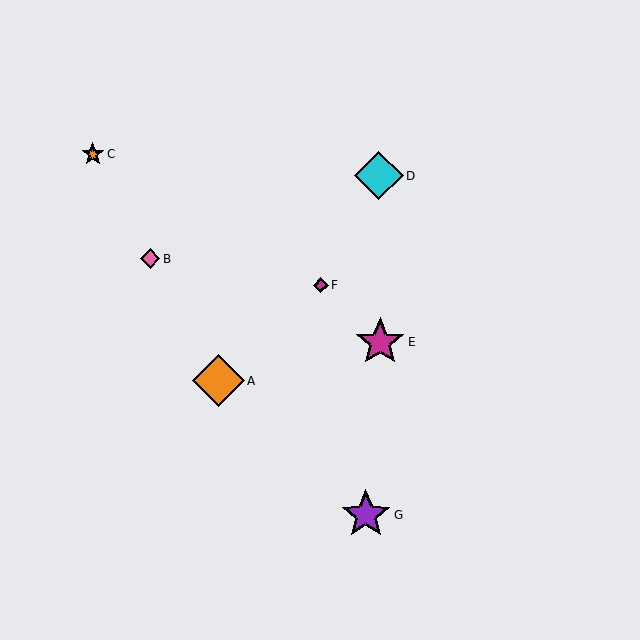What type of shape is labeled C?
Shape C is an orange star.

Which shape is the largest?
The orange diamond (labeled A) is the largest.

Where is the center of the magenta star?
The center of the magenta star is at (380, 342).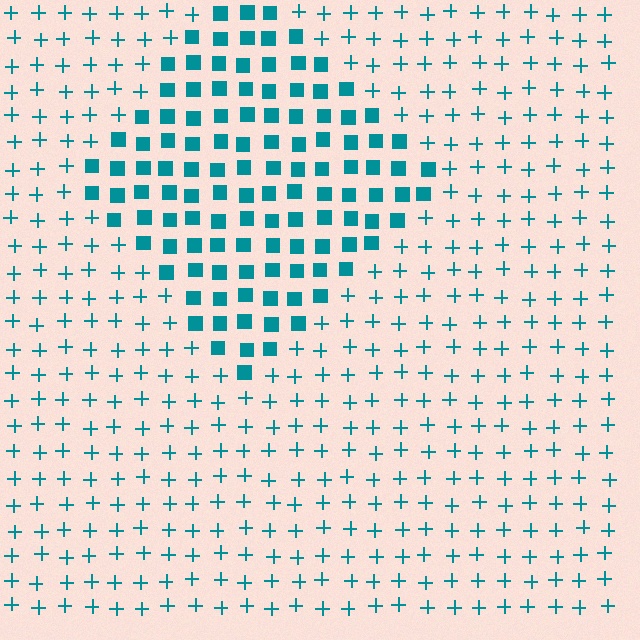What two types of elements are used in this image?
The image uses squares inside the diamond region and plus signs outside it.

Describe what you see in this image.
The image is filled with small teal elements arranged in a uniform grid. A diamond-shaped region contains squares, while the surrounding area contains plus signs. The boundary is defined purely by the change in element shape.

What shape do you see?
I see a diamond.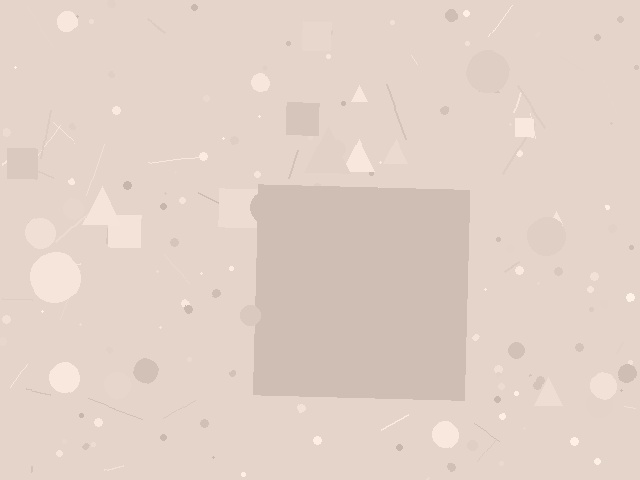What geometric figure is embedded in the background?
A square is embedded in the background.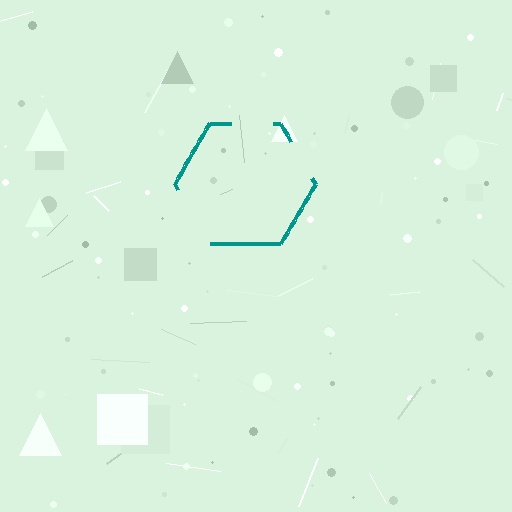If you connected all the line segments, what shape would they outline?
They would outline a hexagon.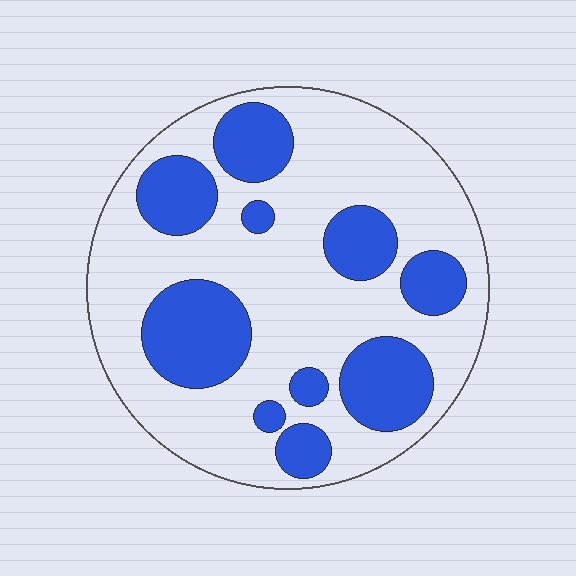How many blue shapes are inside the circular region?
10.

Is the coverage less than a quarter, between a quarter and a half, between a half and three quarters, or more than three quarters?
Between a quarter and a half.